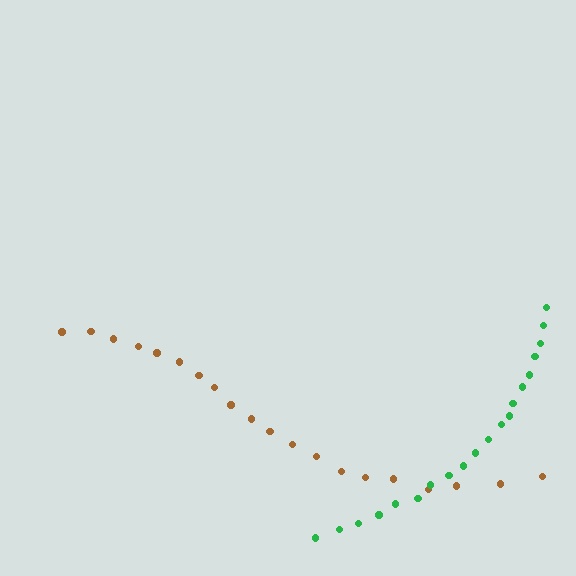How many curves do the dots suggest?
There are 2 distinct paths.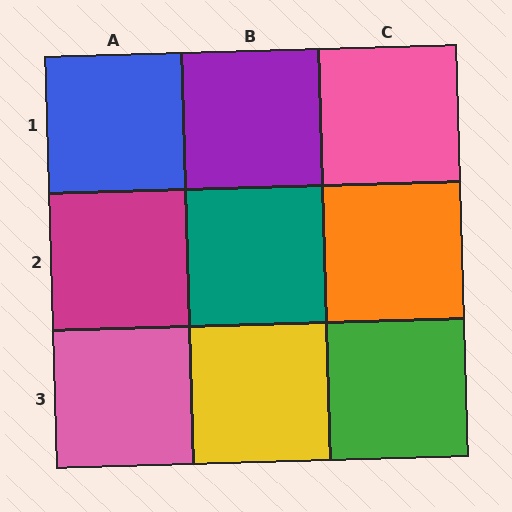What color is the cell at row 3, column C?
Green.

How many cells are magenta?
1 cell is magenta.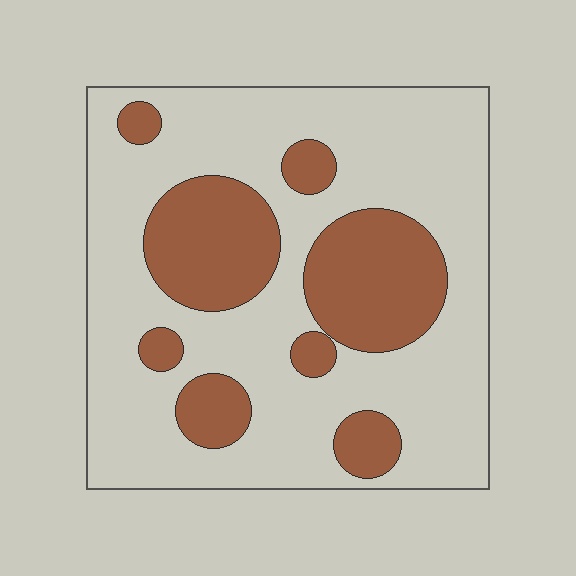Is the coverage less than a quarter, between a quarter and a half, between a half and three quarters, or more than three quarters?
Between a quarter and a half.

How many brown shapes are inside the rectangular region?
8.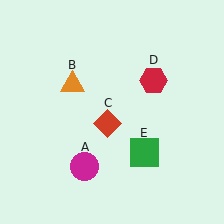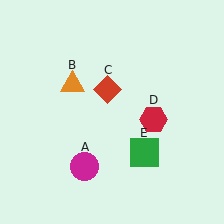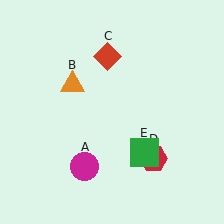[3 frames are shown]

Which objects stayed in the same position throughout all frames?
Magenta circle (object A) and orange triangle (object B) and green square (object E) remained stationary.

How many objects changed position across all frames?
2 objects changed position: red diamond (object C), red hexagon (object D).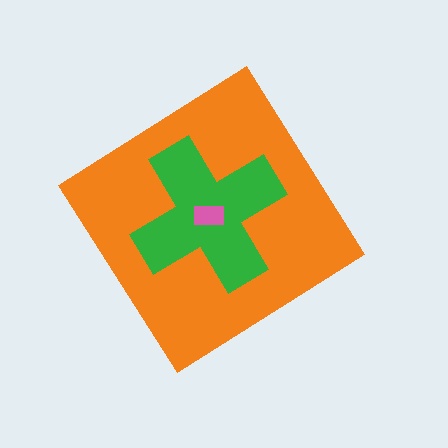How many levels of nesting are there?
3.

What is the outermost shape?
The orange diamond.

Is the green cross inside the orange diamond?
Yes.